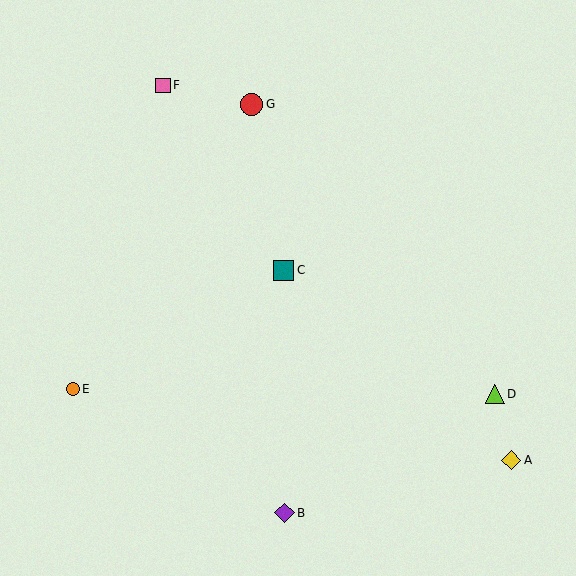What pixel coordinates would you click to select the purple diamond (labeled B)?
Click at (285, 513) to select the purple diamond B.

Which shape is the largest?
The red circle (labeled G) is the largest.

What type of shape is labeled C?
Shape C is a teal square.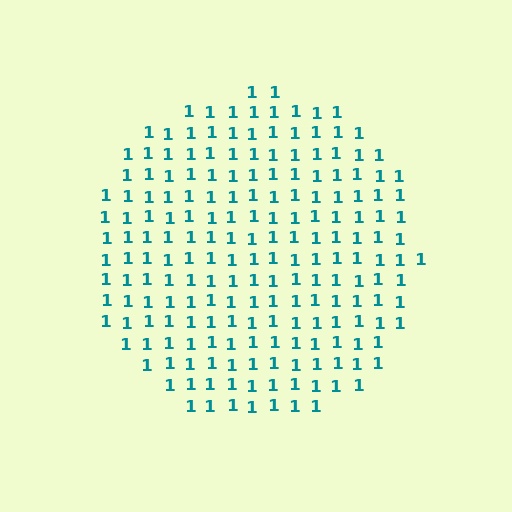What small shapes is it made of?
It is made of small digit 1's.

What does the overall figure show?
The overall figure shows a circle.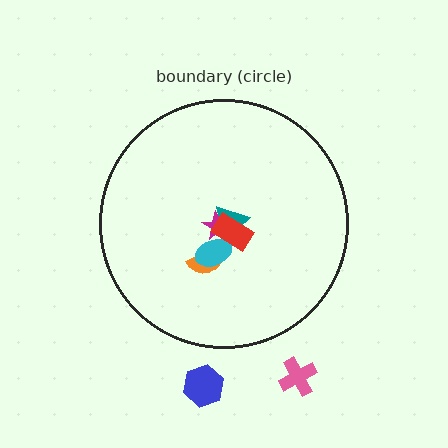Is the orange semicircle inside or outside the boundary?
Inside.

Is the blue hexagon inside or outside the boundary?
Outside.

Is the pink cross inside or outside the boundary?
Outside.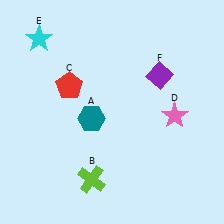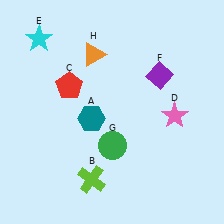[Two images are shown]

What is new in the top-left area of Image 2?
An orange triangle (H) was added in the top-left area of Image 2.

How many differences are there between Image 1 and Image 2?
There are 2 differences between the two images.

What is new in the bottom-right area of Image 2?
A green circle (G) was added in the bottom-right area of Image 2.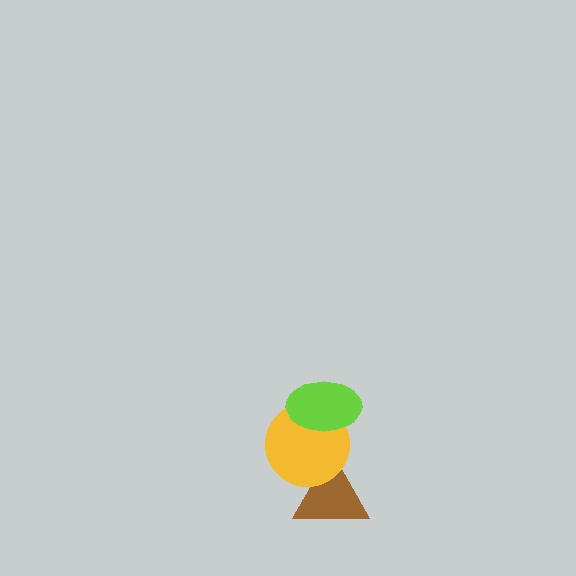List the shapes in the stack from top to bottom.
From top to bottom: the lime ellipse, the yellow circle, the brown triangle.